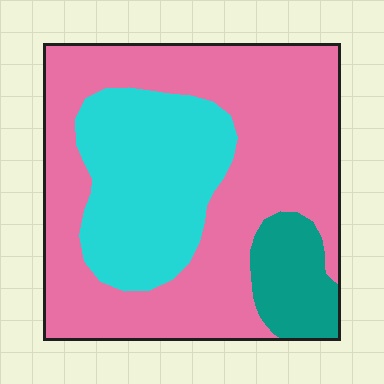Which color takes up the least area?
Teal, at roughly 10%.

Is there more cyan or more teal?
Cyan.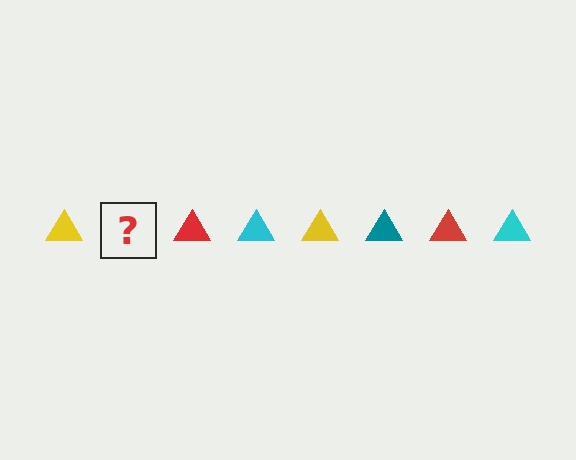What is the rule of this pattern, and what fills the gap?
The rule is that the pattern cycles through yellow, teal, red, cyan triangles. The gap should be filled with a teal triangle.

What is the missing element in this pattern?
The missing element is a teal triangle.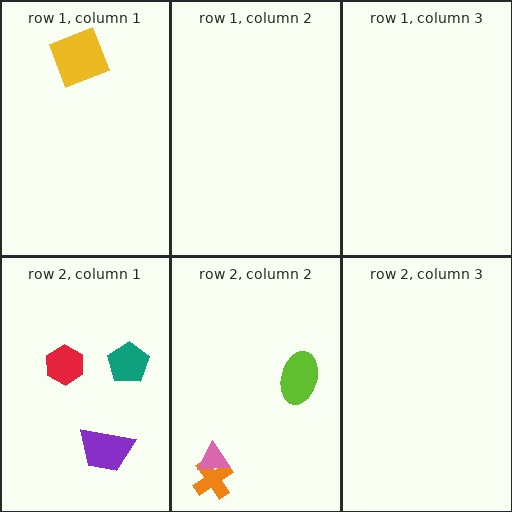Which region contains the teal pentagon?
The row 2, column 1 region.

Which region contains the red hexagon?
The row 2, column 1 region.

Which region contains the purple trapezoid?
The row 2, column 1 region.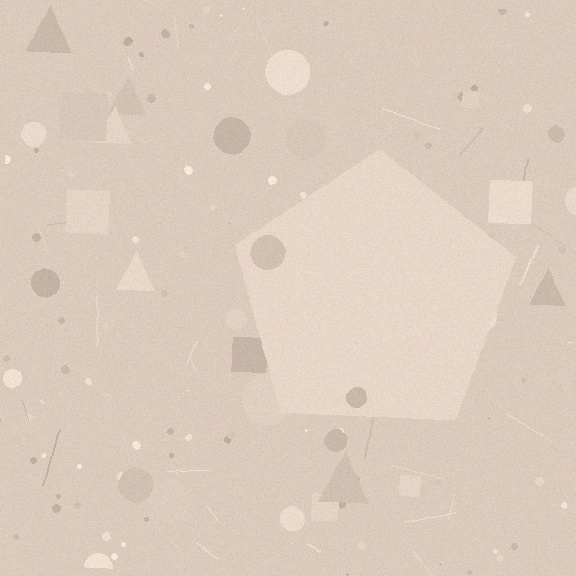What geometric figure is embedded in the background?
A pentagon is embedded in the background.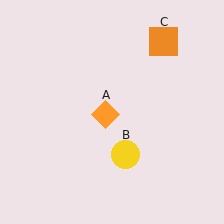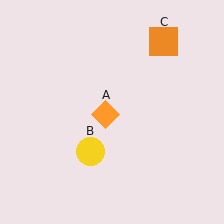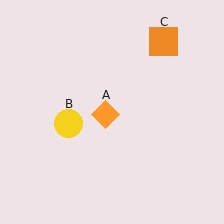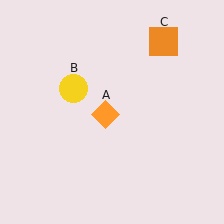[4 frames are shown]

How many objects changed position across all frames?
1 object changed position: yellow circle (object B).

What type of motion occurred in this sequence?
The yellow circle (object B) rotated clockwise around the center of the scene.